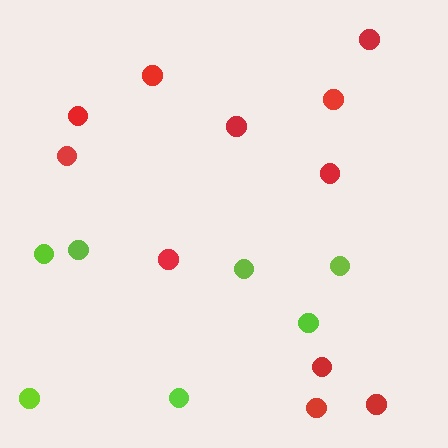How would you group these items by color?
There are 2 groups: one group of red circles (11) and one group of lime circles (7).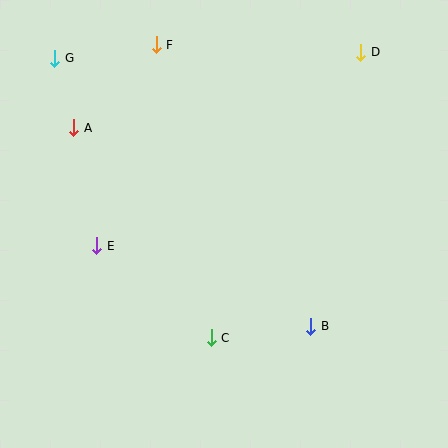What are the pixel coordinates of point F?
Point F is at (156, 45).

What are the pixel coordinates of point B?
Point B is at (311, 326).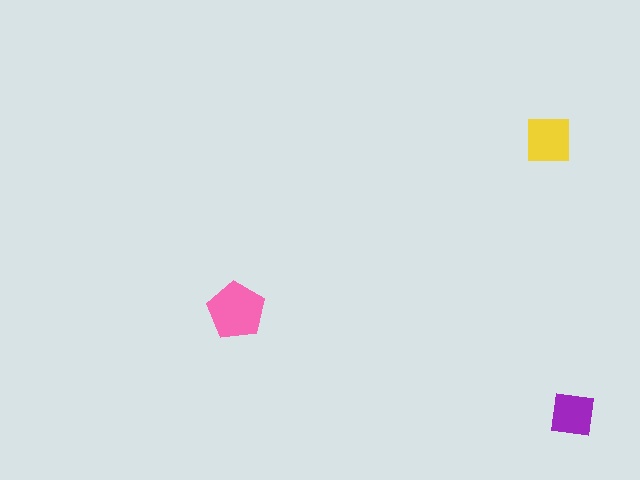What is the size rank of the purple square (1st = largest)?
3rd.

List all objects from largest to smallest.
The pink pentagon, the yellow square, the purple square.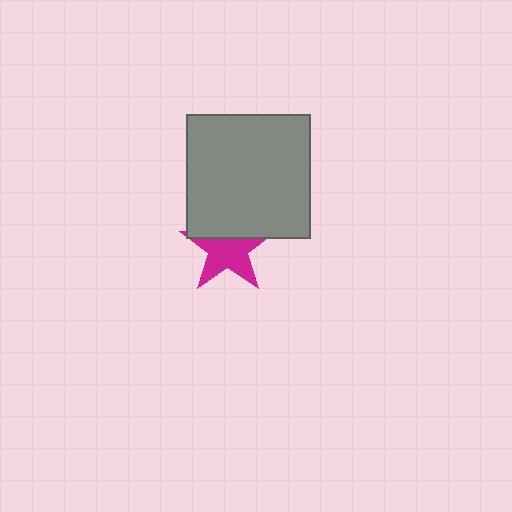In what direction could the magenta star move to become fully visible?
The magenta star could move down. That would shift it out from behind the gray square entirely.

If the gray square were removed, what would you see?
You would see the complete magenta star.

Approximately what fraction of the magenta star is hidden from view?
Roughly 37% of the magenta star is hidden behind the gray square.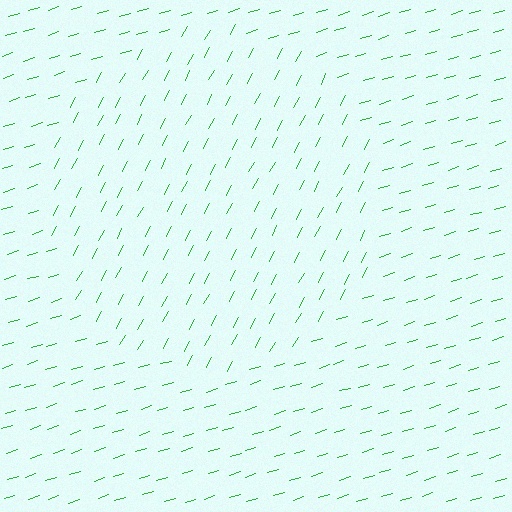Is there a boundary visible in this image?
Yes, there is a texture boundary formed by a change in line orientation.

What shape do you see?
I see a circle.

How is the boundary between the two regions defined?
The boundary is defined purely by a change in line orientation (approximately 45 degrees difference). All lines are the same color and thickness.